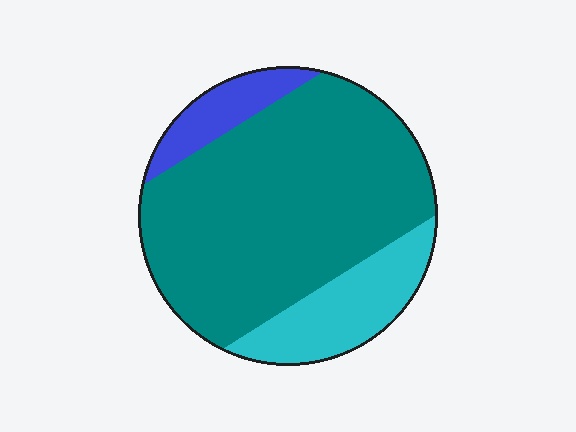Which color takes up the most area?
Teal, at roughly 70%.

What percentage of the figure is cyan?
Cyan takes up less than a quarter of the figure.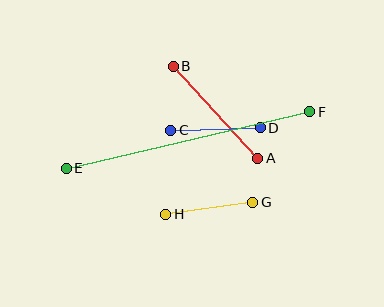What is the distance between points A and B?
The distance is approximately 125 pixels.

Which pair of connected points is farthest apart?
Points E and F are farthest apart.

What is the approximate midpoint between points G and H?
The midpoint is at approximately (209, 208) pixels.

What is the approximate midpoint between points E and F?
The midpoint is at approximately (188, 140) pixels.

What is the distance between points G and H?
The distance is approximately 88 pixels.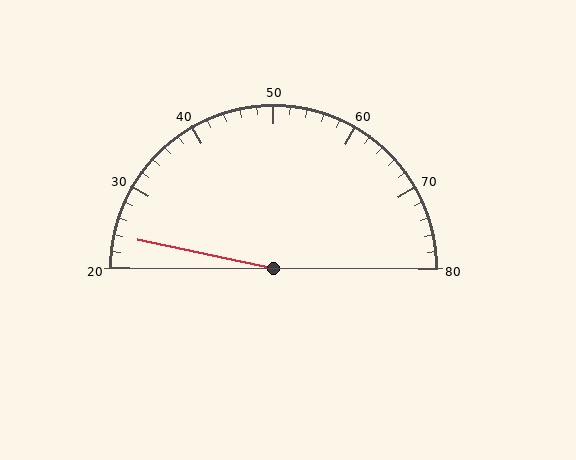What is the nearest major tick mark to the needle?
The nearest major tick mark is 20.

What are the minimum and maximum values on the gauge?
The gauge ranges from 20 to 80.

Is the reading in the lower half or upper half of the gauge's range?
The reading is in the lower half of the range (20 to 80).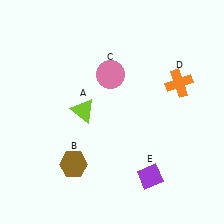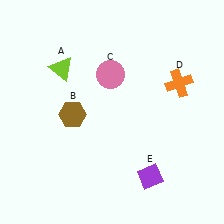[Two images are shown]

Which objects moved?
The objects that moved are: the lime triangle (A), the brown hexagon (B).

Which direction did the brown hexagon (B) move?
The brown hexagon (B) moved up.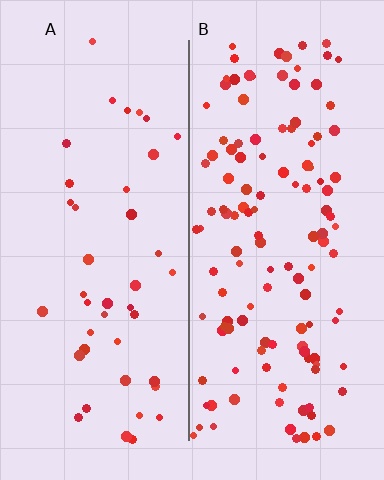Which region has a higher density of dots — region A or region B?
B (the right).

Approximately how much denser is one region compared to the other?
Approximately 2.9× — region B over region A.